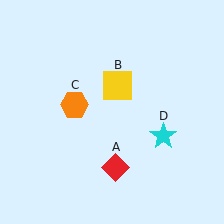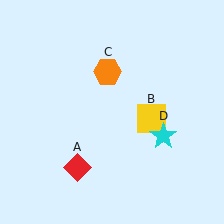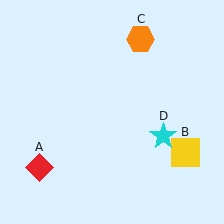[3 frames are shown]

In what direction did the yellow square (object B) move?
The yellow square (object B) moved down and to the right.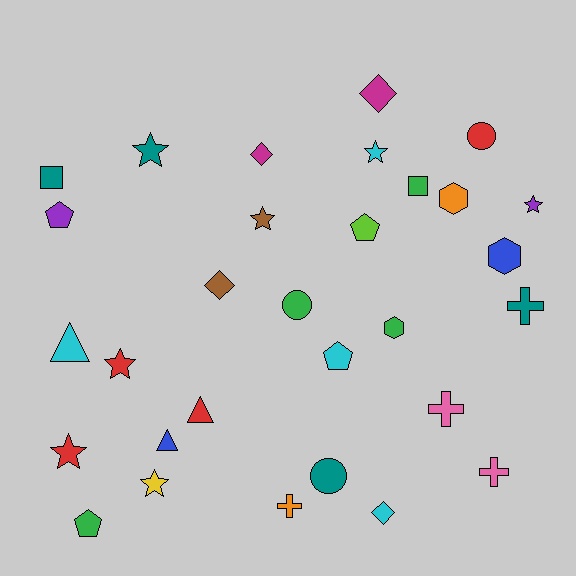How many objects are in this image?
There are 30 objects.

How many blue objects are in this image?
There are 2 blue objects.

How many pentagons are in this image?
There are 4 pentagons.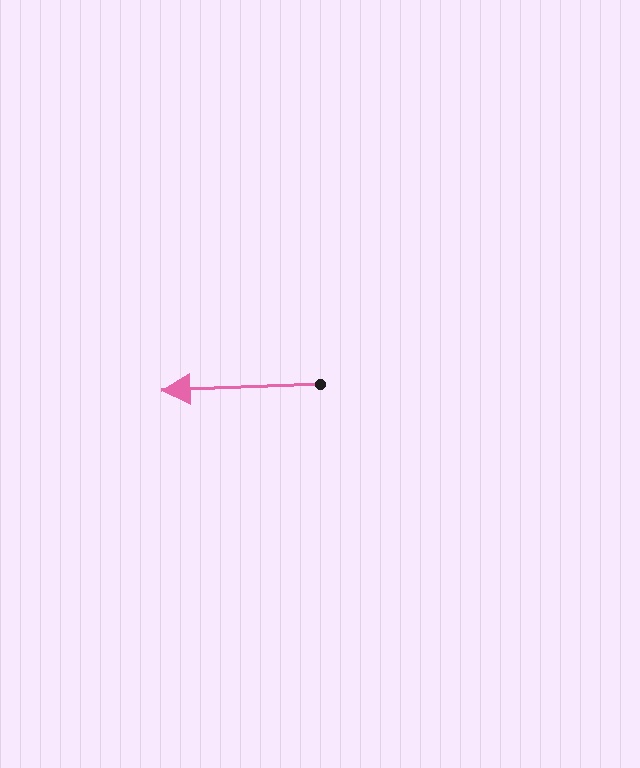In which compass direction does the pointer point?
West.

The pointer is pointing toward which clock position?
Roughly 9 o'clock.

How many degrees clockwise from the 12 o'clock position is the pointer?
Approximately 268 degrees.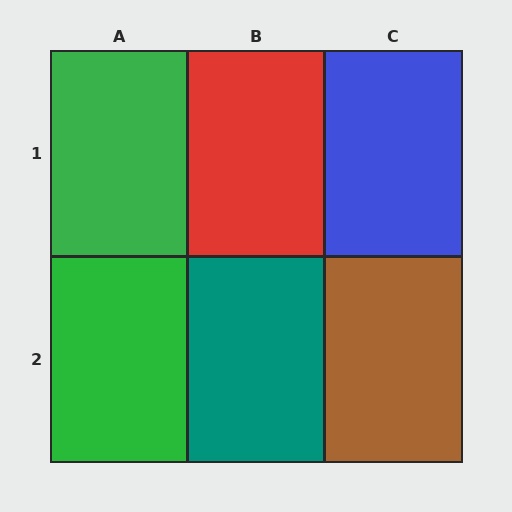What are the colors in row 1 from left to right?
Green, red, blue.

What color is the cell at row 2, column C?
Brown.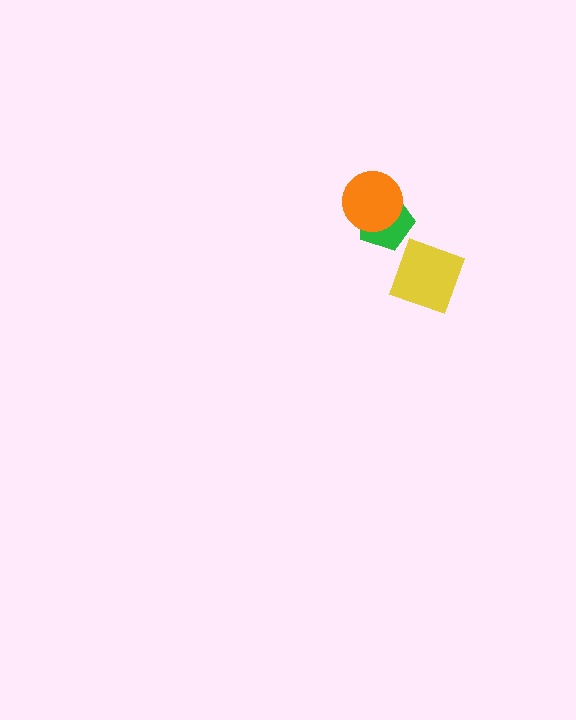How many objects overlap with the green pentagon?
1 object overlaps with the green pentagon.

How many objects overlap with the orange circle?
1 object overlaps with the orange circle.